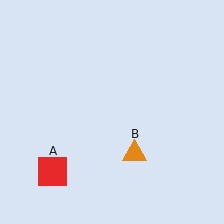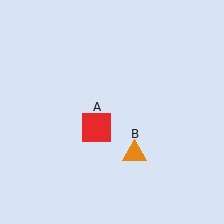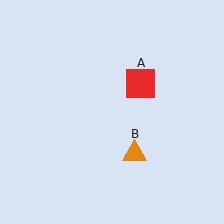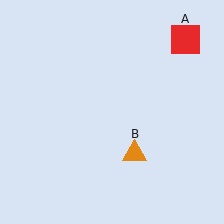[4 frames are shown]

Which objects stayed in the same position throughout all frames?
Orange triangle (object B) remained stationary.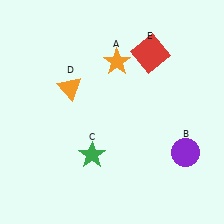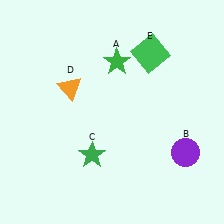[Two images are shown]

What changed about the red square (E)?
In Image 1, E is red. In Image 2, it changed to green.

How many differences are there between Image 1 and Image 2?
There are 2 differences between the two images.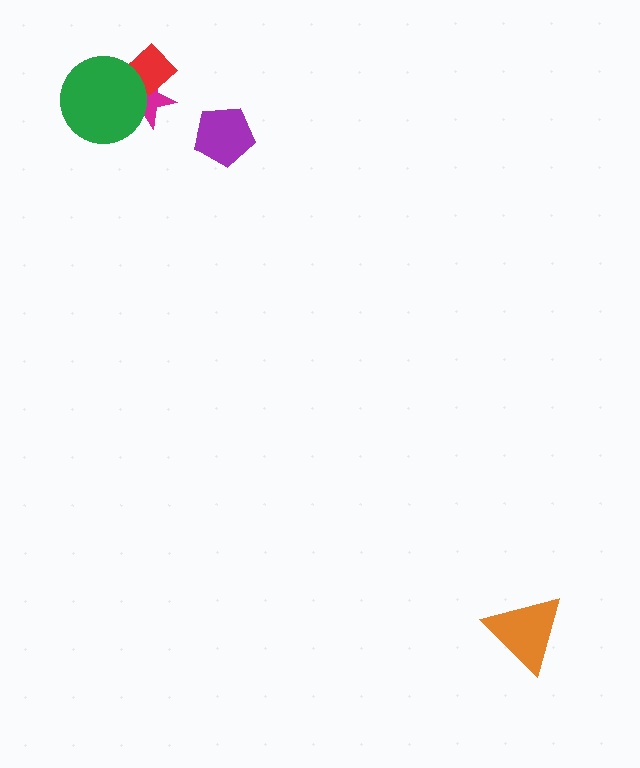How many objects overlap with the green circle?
2 objects overlap with the green circle.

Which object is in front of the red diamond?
The green circle is in front of the red diamond.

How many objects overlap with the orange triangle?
0 objects overlap with the orange triangle.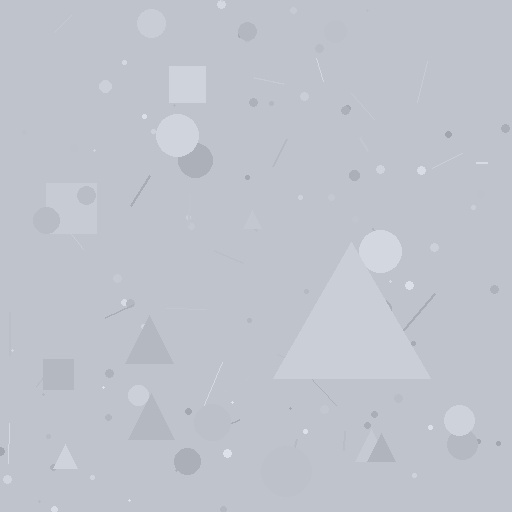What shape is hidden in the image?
A triangle is hidden in the image.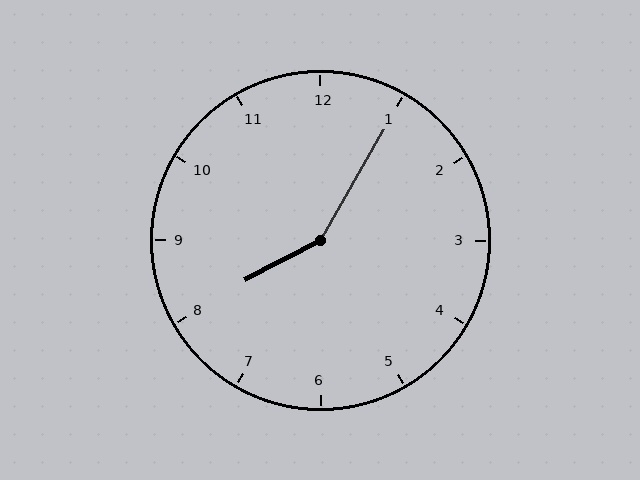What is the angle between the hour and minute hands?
Approximately 148 degrees.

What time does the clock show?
8:05.